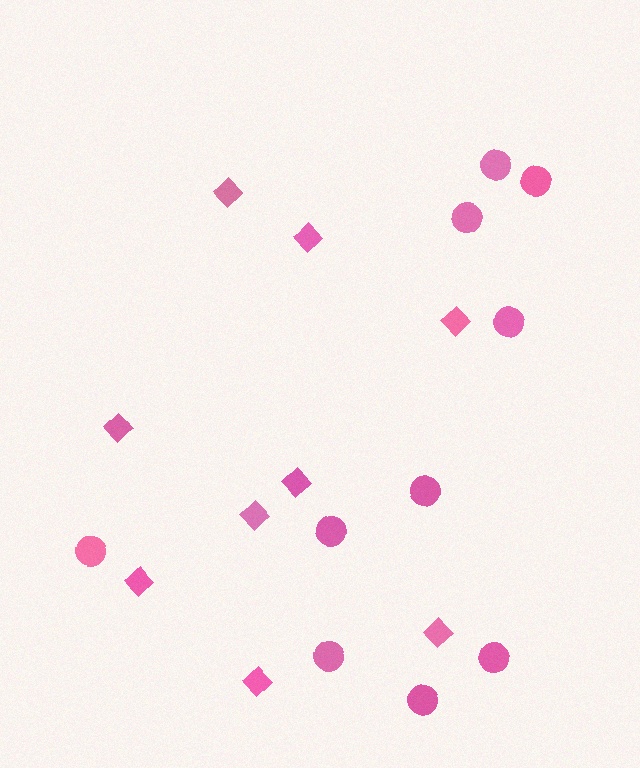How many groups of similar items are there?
There are 2 groups: one group of diamonds (9) and one group of circles (10).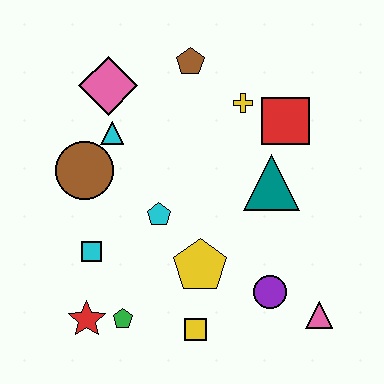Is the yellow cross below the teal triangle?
No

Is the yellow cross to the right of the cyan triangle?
Yes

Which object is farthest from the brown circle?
The pink triangle is farthest from the brown circle.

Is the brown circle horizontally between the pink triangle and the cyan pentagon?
No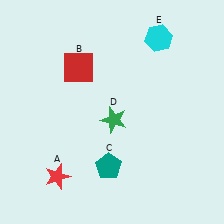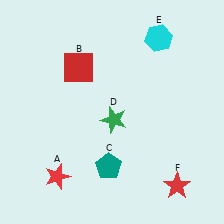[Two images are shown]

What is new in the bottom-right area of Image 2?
A red star (F) was added in the bottom-right area of Image 2.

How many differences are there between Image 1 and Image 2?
There is 1 difference between the two images.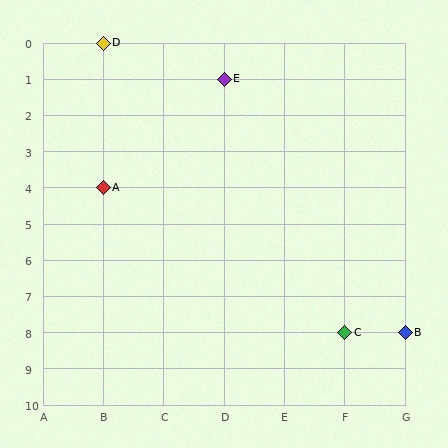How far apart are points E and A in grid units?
Points E and A are 2 columns and 3 rows apart (about 3.6 grid units diagonally).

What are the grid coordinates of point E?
Point E is at grid coordinates (D, 1).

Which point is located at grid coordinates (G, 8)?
Point B is at (G, 8).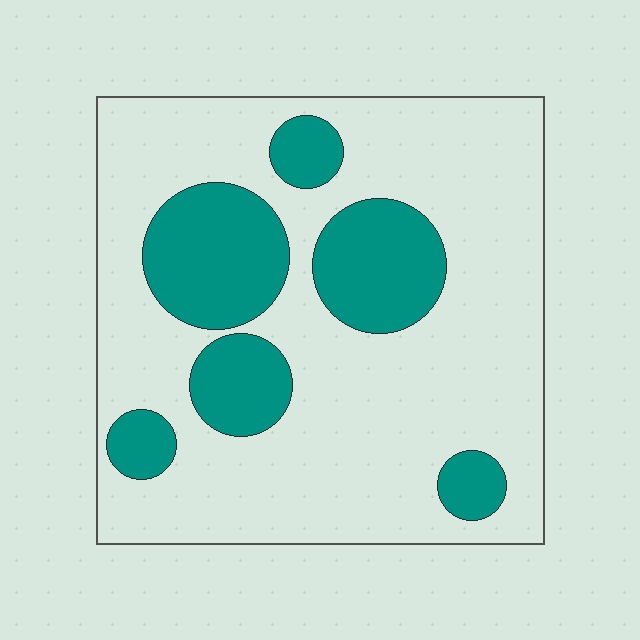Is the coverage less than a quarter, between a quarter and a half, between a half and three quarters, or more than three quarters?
Between a quarter and a half.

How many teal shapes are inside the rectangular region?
6.